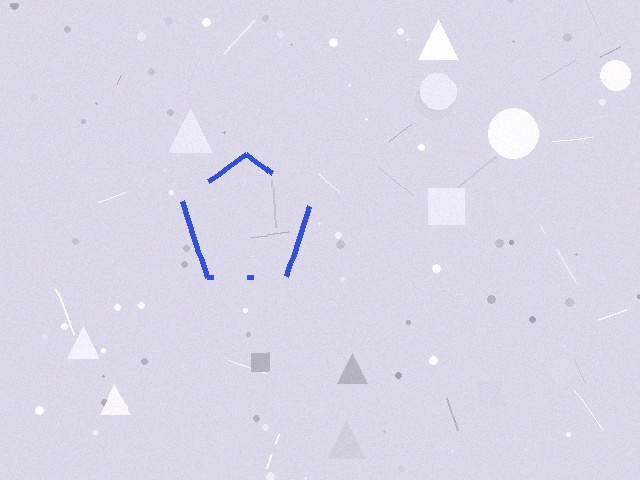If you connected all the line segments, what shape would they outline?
They would outline a pentagon.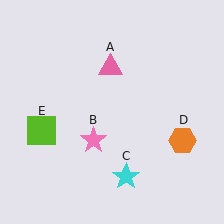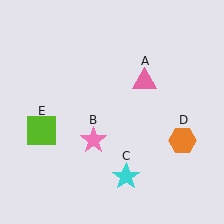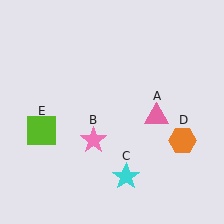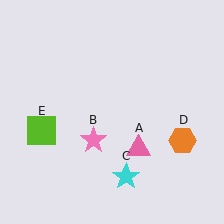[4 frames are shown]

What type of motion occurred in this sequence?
The pink triangle (object A) rotated clockwise around the center of the scene.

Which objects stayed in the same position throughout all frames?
Pink star (object B) and cyan star (object C) and orange hexagon (object D) and lime square (object E) remained stationary.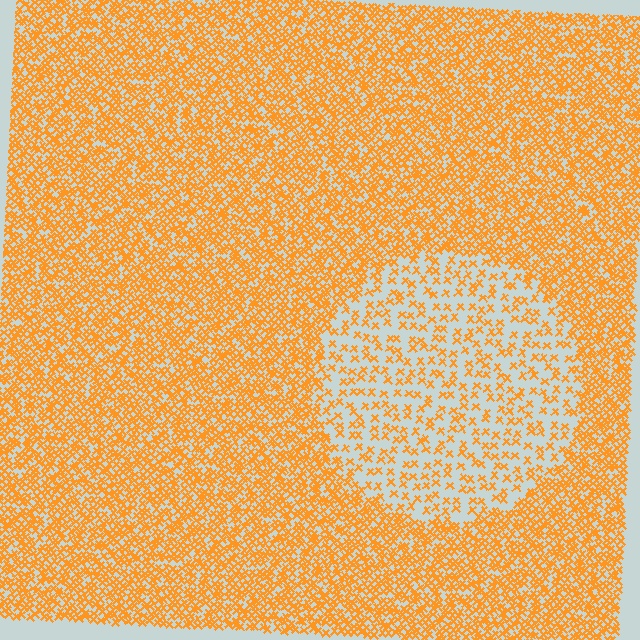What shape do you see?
I see a circle.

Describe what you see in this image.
The image contains small orange elements arranged at two different densities. A circle-shaped region is visible where the elements are less densely packed than the surrounding area.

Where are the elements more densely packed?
The elements are more densely packed outside the circle boundary.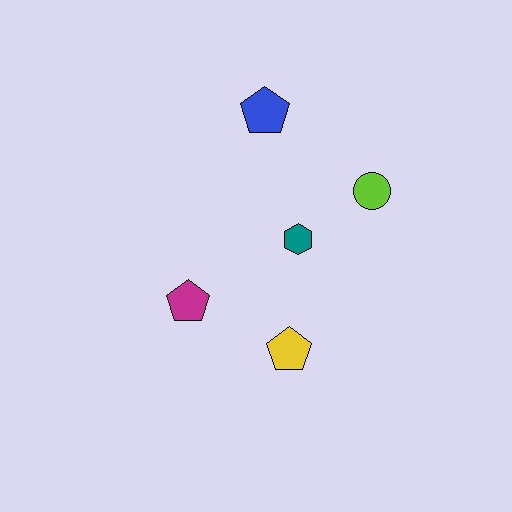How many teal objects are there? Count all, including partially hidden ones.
There is 1 teal object.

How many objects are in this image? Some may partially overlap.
There are 5 objects.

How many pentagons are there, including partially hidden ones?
There are 3 pentagons.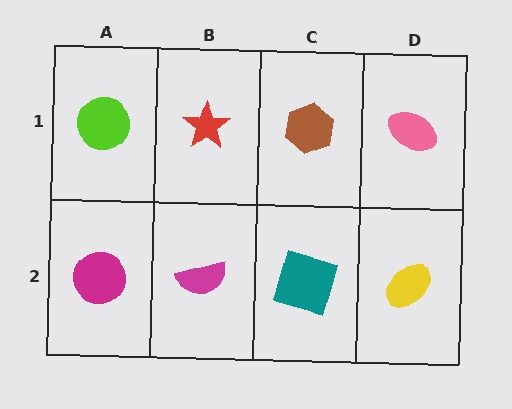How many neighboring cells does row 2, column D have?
2.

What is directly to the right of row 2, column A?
A magenta semicircle.